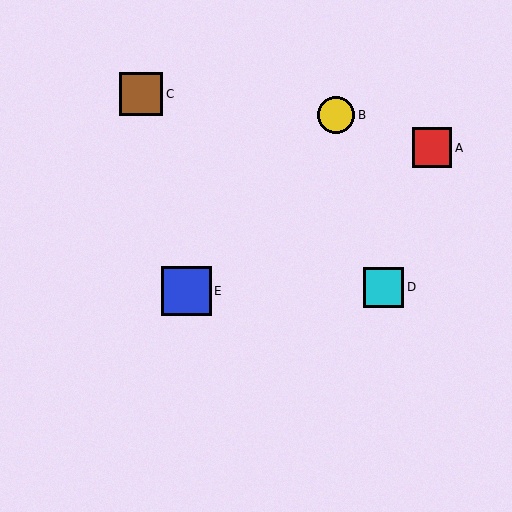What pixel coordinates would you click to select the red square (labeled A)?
Click at (432, 148) to select the red square A.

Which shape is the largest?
The blue square (labeled E) is the largest.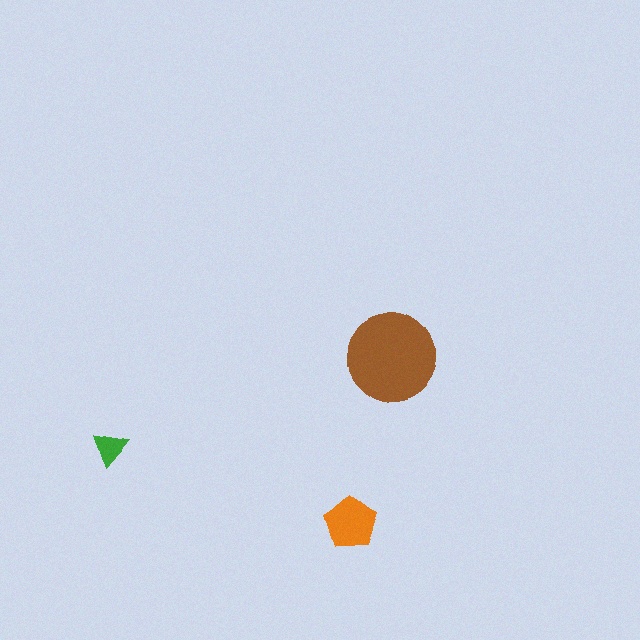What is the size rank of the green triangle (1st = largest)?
3rd.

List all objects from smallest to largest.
The green triangle, the orange pentagon, the brown circle.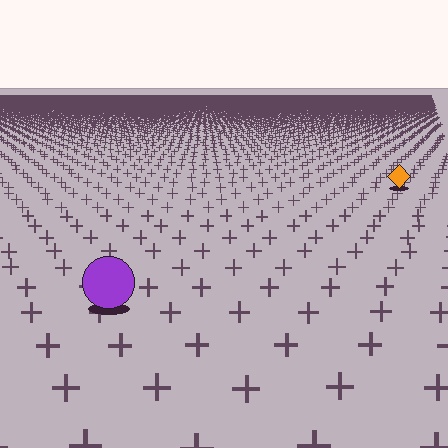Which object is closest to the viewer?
The purple circle is closest. The texture marks near it are larger and more spread out.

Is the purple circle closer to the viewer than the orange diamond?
Yes. The purple circle is closer — you can tell from the texture gradient: the ground texture is coarser near it.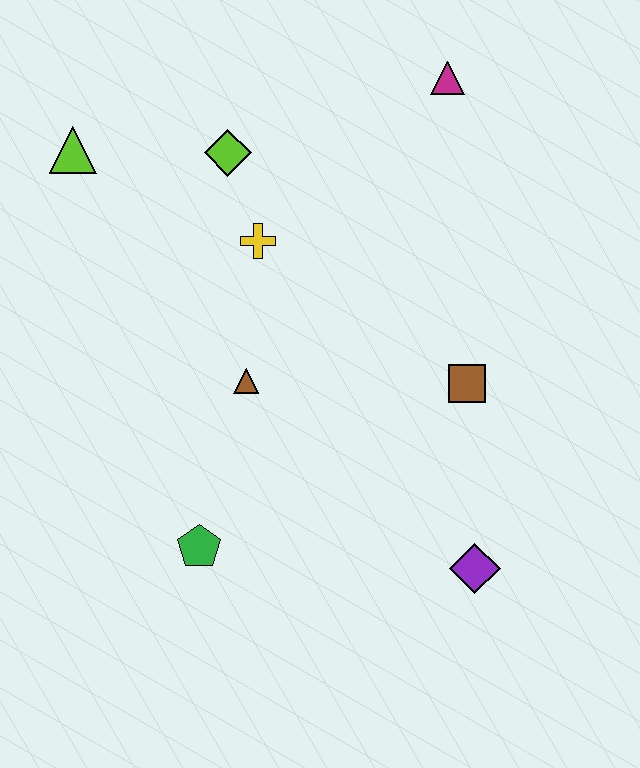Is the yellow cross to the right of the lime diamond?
Yes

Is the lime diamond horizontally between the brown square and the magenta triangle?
No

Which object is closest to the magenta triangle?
The lime diamond is closest to the magenta triangle.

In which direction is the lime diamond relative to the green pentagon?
The lime diamond is above the green pentagon.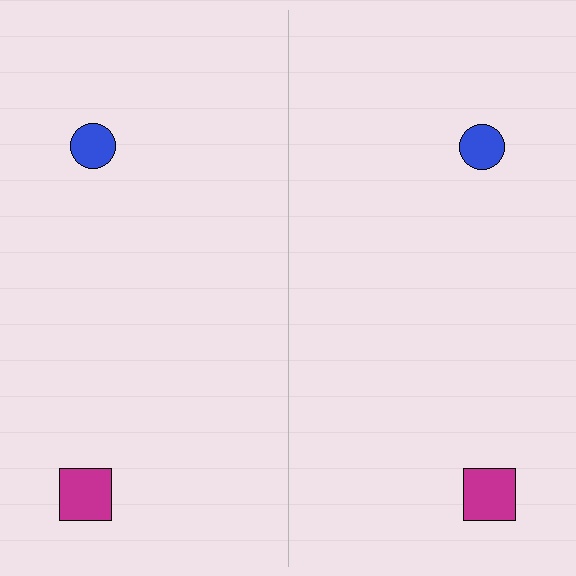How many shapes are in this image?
There are 4 shapes in this image.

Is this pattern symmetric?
Yes, this pattern has bilateral (reflection) symmetry.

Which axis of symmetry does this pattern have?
The pattern has a vertical axis of symmetry running through the center of the image.